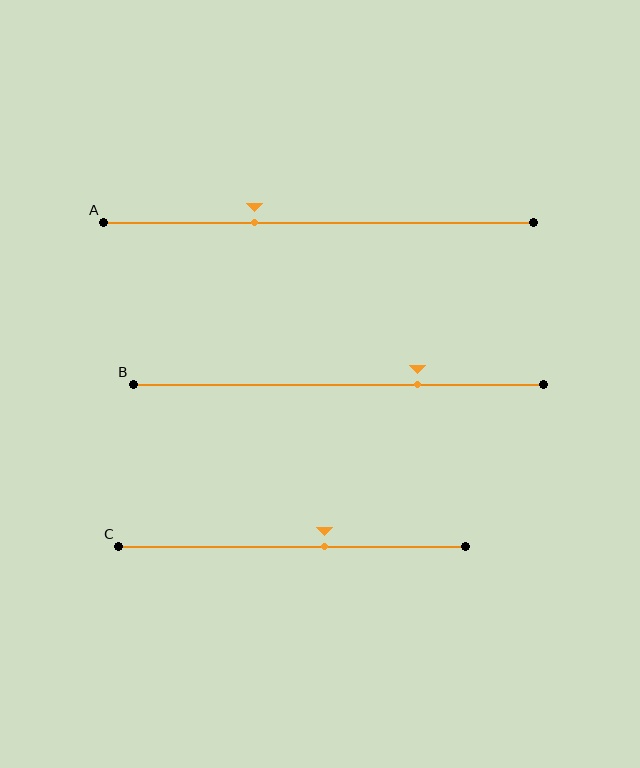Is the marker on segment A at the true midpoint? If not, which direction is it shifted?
No, the marker on segment A is shifted to the left by about 15% of the segment length.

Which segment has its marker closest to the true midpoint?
Segment C has its marker closest to the true midpoint.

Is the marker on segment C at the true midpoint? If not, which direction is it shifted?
No, the marker on segment C is shifted to the right by about 9% of the segment length.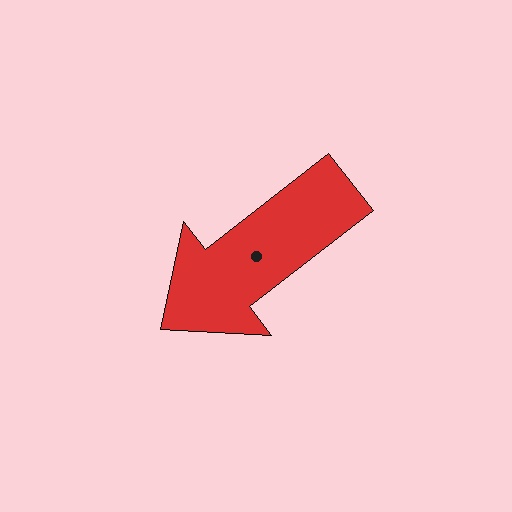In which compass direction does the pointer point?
Southwest.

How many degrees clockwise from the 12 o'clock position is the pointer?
Approximately 232 degrees.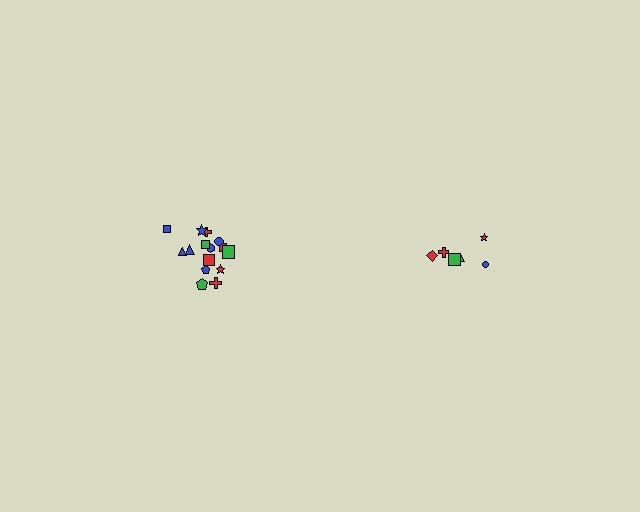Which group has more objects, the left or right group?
The left group.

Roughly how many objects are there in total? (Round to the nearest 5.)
Roughly 20 objects in total.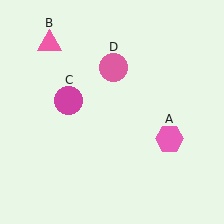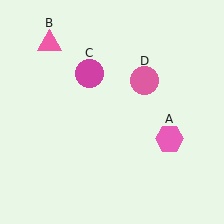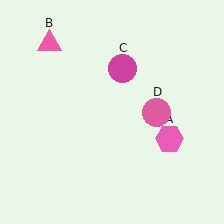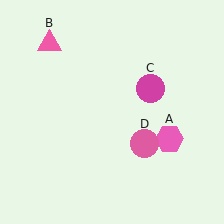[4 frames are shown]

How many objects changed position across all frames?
2 objects changed position: magenta circle (object C), pink circle (object D).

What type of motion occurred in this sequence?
The magenta circle (object C), pink circle (object D) rotated clockwise around the center of the scene.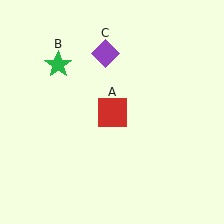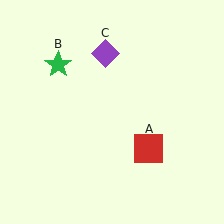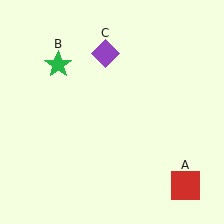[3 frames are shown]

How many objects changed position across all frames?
1 object changed position: red square (object A).